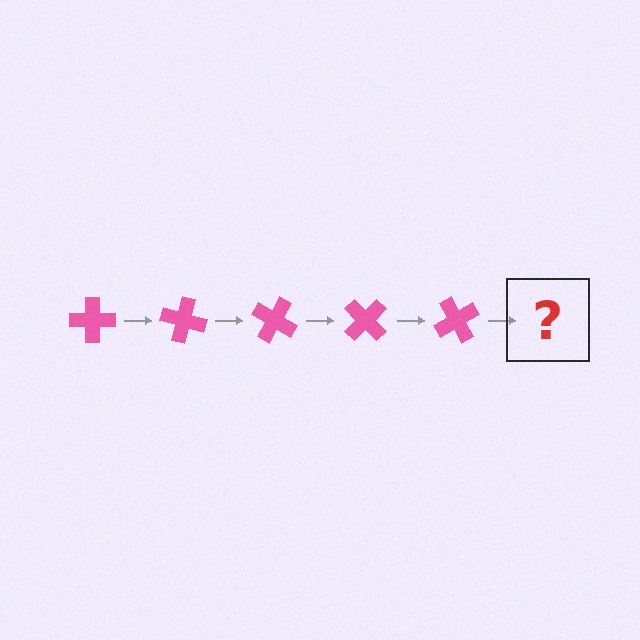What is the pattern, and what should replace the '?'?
The pattern is that the cross rotates 15 degrees each step. The '?' should be a pink cross rotated 75 degrees.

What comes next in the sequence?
The next element should be a pink cross rotated 75 degrees.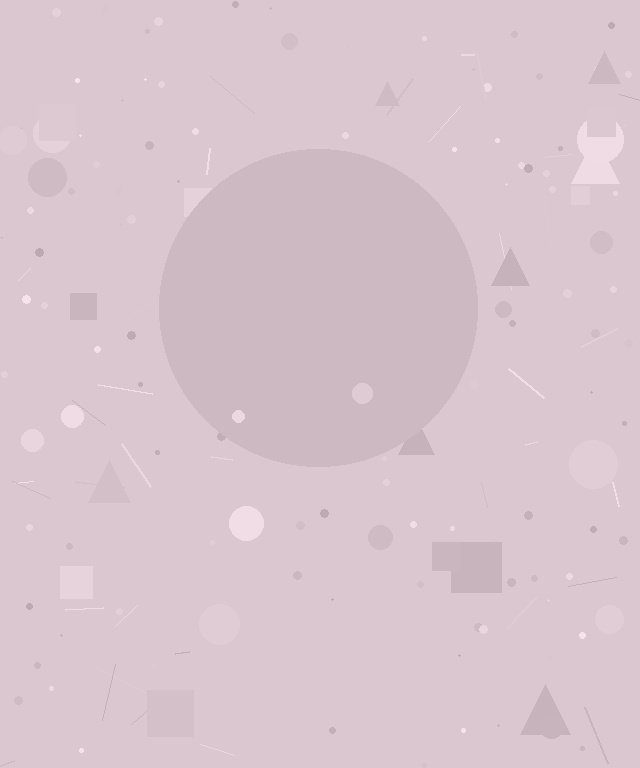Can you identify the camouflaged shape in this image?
The camouflaged shape is a circle.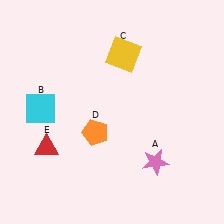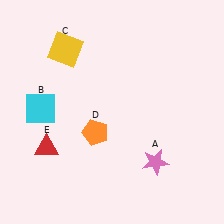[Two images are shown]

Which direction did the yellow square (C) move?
The yellow square (C) moved left.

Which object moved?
The yellow square (C) moved left.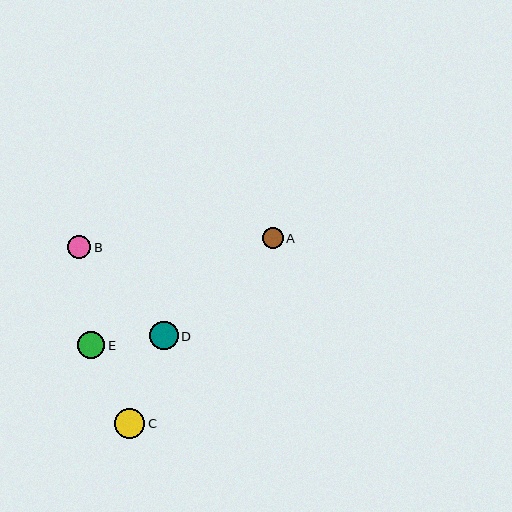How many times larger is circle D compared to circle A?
Circle D is approximately 1.4 times the size of circle A.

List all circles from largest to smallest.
From largest to smallest: C, D, E, B, A.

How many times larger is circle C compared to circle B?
Circle C is approximately 1.3 times the size of circle B.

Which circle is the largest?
Circle C is the largest with a size of approximately 30 pixels.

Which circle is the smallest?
Circle A is the smallest with a size of approximately 21 pixels.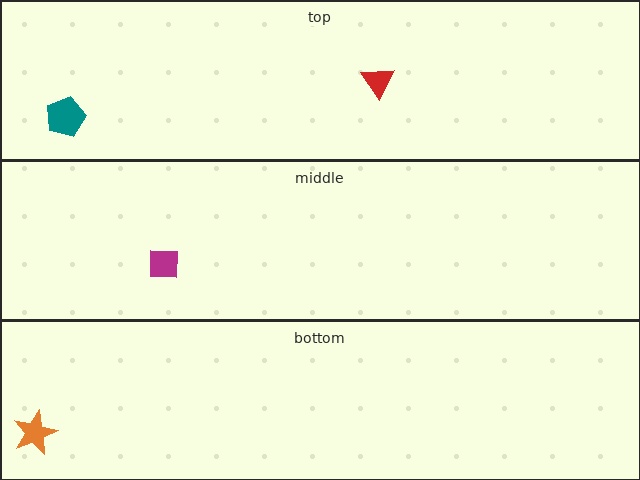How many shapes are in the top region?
2.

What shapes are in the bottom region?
The orange star.